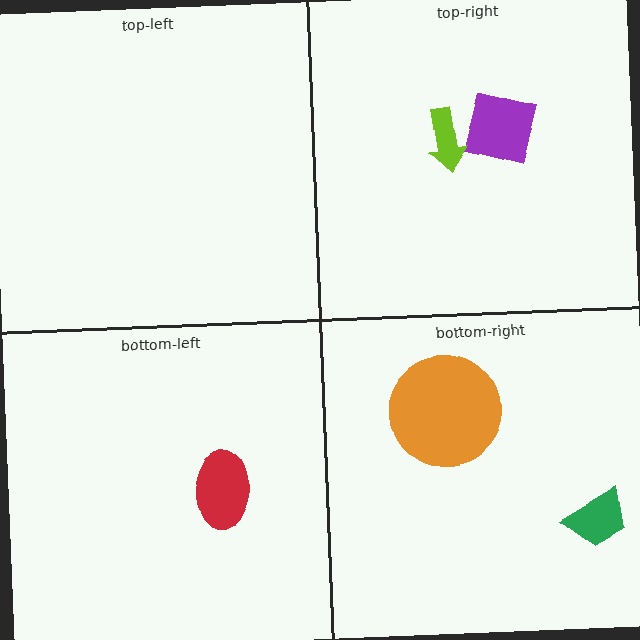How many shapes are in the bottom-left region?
1.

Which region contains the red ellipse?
The bottom-left region.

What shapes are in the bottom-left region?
The red ellipse.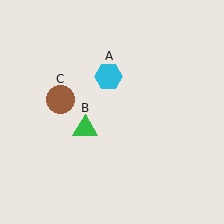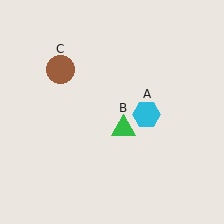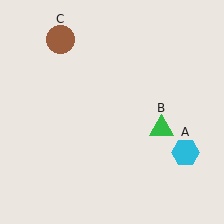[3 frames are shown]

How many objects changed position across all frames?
3 objects changed position: cyan hexagon (object A), green triangle (object B), brown circle (object C).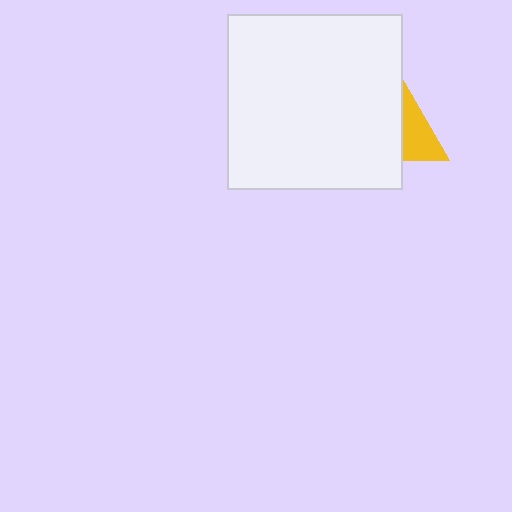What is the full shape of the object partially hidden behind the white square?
The partially hidden object is a yellow triangle.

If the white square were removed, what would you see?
You would see the complete yellow triangle.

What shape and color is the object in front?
The object in front is a white square.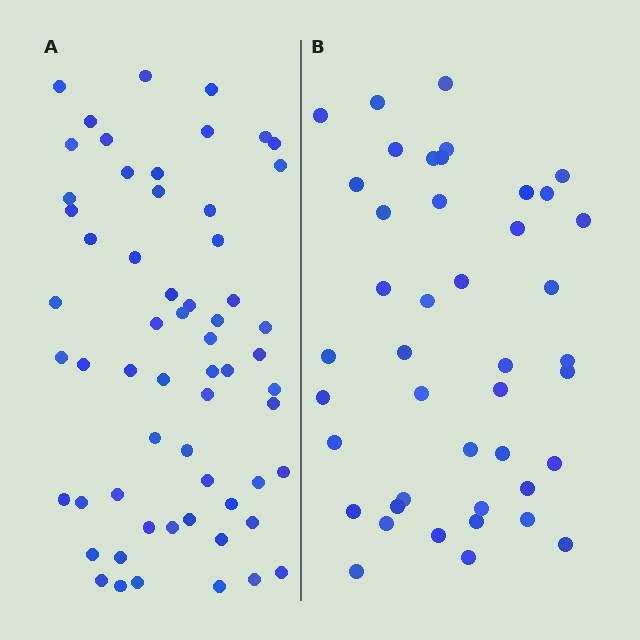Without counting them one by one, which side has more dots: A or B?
Region A (the left region) has more dots.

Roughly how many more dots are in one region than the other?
Region A has approximately 15 more dots than region B.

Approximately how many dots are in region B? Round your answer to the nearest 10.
About 40 dots. (The exact count is 43, which rounds to 40.)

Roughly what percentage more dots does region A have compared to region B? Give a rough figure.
About 40% more.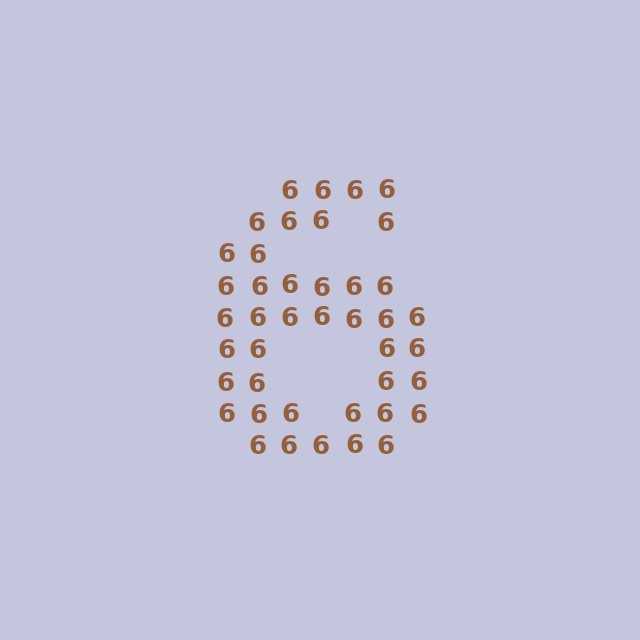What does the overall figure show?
The overall figure shows the digit 6.